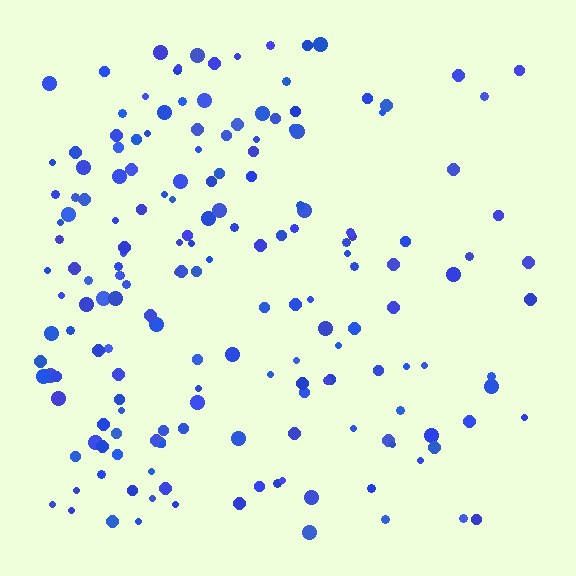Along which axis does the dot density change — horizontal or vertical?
Horizontal.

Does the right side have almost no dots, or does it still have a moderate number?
Still a moderate number, just noticeably fewer than the left.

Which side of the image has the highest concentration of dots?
The left.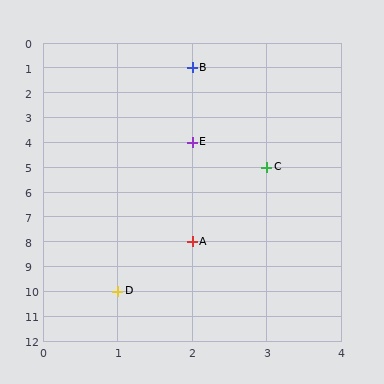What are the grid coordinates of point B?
Point B is at grid coordinates (2, 1).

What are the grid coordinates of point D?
Point D is at grid coordinates (1, 10).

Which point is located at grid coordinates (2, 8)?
Point A is at (2, 8).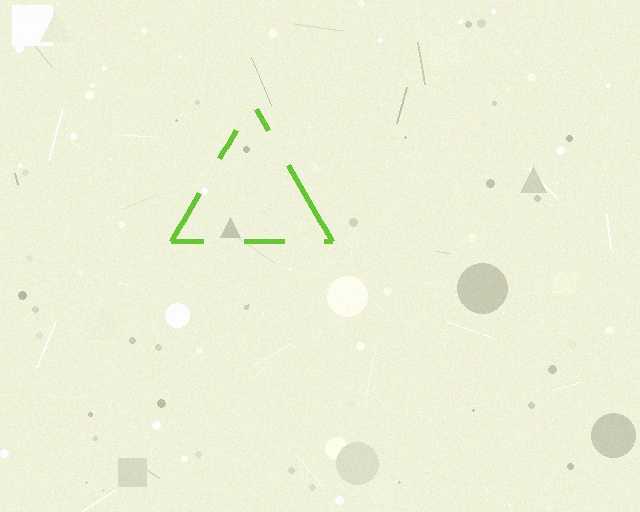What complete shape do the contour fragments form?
The contour fragments form a triangle.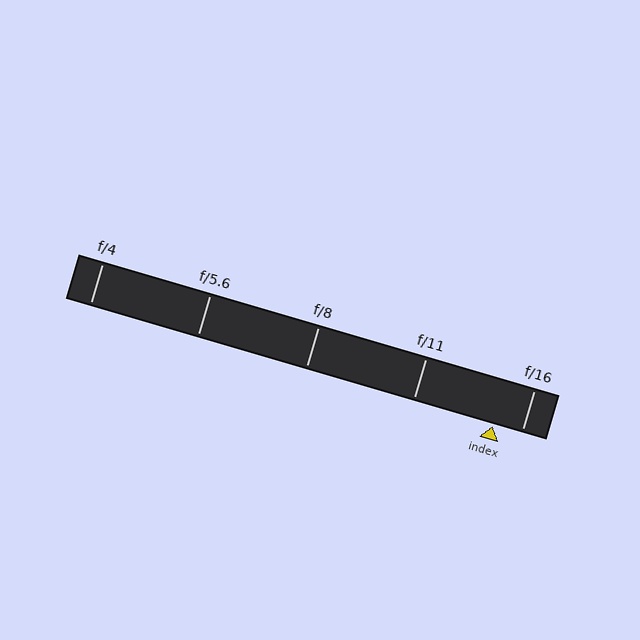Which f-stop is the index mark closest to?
The index mark is closest to f/16.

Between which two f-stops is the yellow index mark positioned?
The index mark is between f/11 and f/16.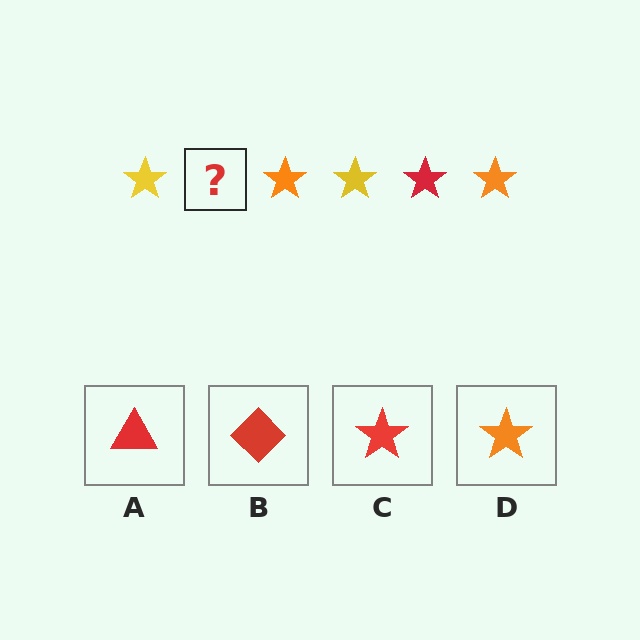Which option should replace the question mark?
Option C.